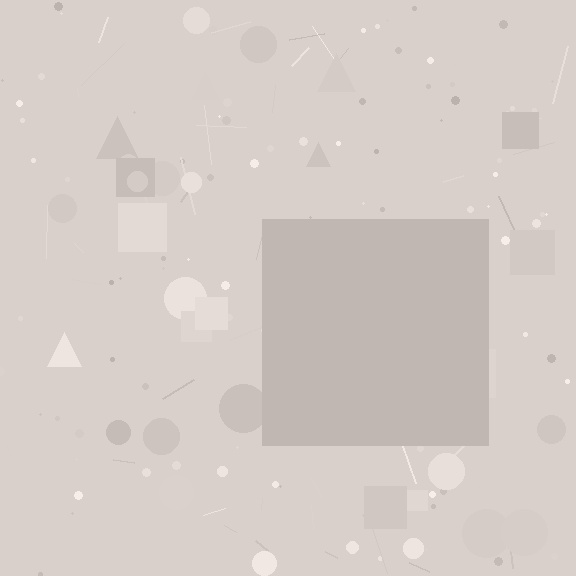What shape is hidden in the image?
A square is hidden in the image.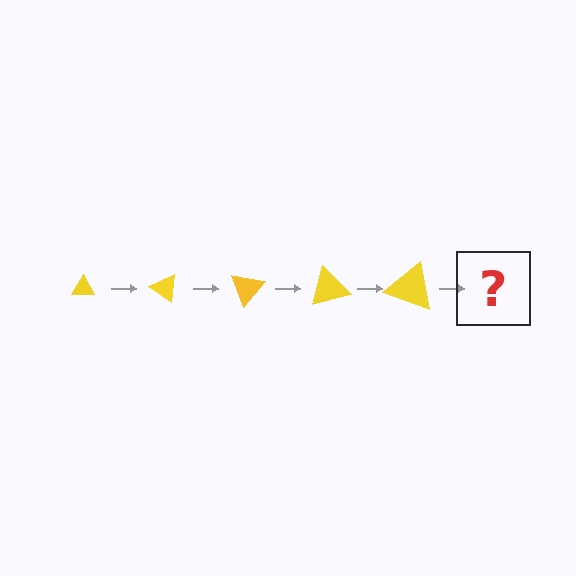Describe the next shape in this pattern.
It should be a triangle, larger than the previous one and rotated 175 degrees from the start.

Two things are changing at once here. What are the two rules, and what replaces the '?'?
The two rules are that the triangle grows larger each step and it rotates 35 degrees each step. The '?' should be a triangle, larger than the previous one and rotated 175 degrees from the start.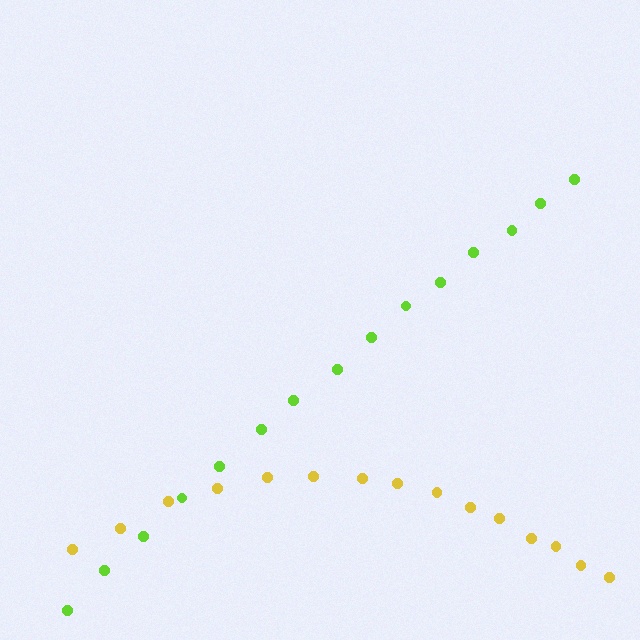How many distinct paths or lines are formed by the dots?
There are 2 distinct paths.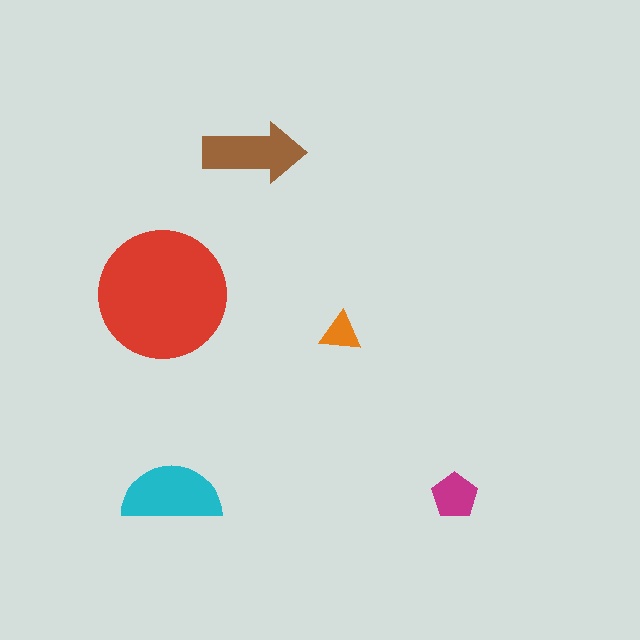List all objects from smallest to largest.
The orange triangle, the magenta pentagon, the brown arrow, the cyan semicircle, the red circle.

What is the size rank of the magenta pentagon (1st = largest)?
4th.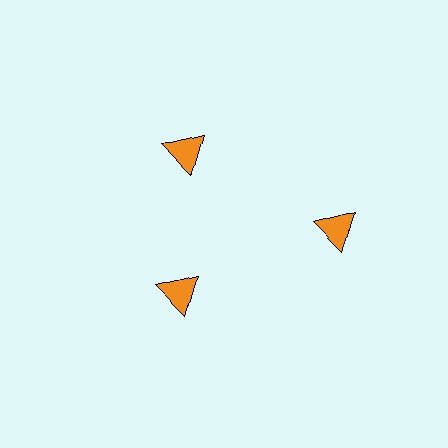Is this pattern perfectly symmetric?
No. The 3 orange triangles are arranged in a ring, but one element near the 3 o'clock position is pushed outward from the center, breaking the 3-fold rotational symmetry.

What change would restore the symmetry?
The symmetry would be restored by moving it inward, back onto the ring so that all 3 triangles sit at equal angles and equal distance from the center.